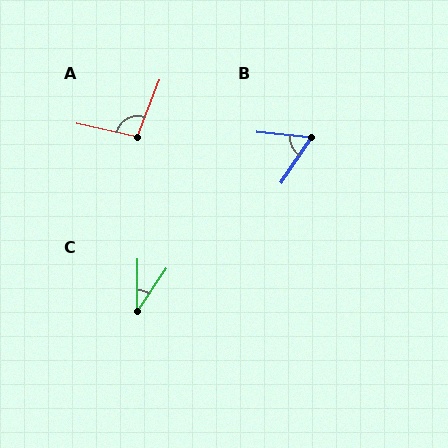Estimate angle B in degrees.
Approximately 61 degrees.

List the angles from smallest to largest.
C (33°), B (61°), A (99°).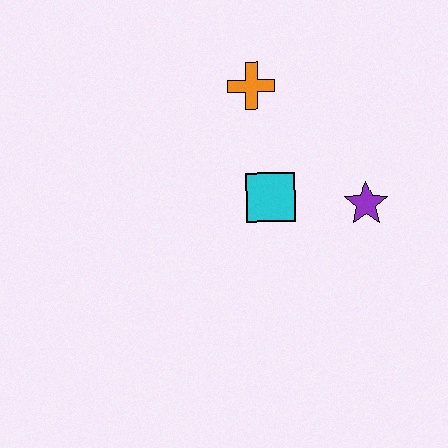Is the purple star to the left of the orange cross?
No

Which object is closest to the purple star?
The cyan square is closest to the purple star.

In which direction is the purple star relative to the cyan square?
The purple star is to the right of the cyan square.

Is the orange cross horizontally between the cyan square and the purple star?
No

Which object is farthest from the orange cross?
The purple star is farthest from the orange cross.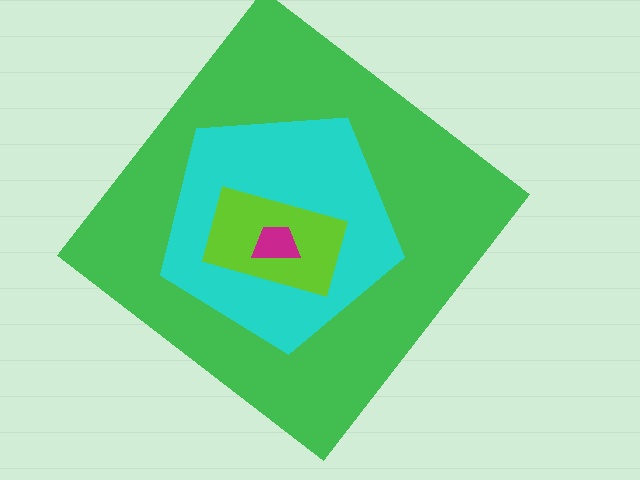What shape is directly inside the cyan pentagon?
The lime rectangle.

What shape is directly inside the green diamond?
The cyan pentagon.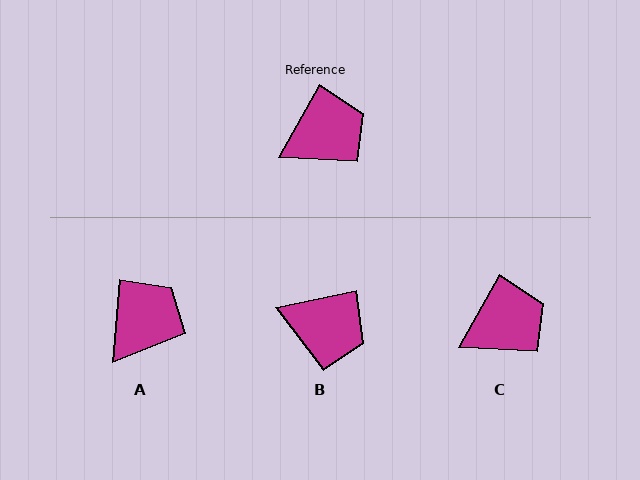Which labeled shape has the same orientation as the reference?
C.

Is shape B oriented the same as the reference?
No, it is off by about 49 degrees.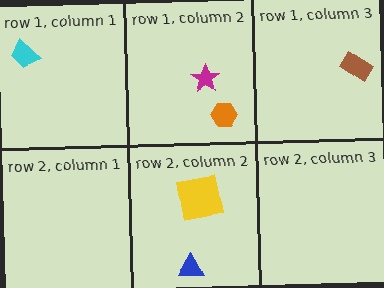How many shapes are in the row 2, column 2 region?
2.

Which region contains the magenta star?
The row 1, column 2 region.